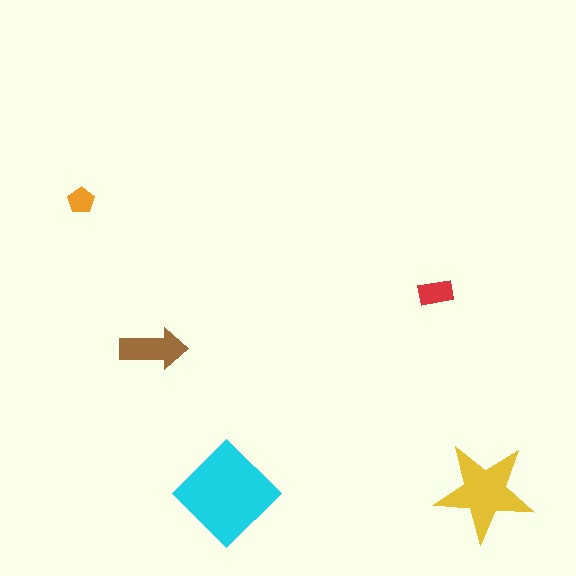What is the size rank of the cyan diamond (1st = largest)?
1st.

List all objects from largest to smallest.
The cyan diamond, the yellow star, the brown arrow, the red rectangle, the orange pentagon.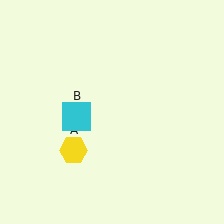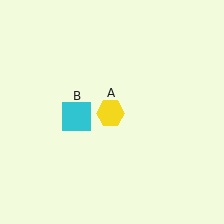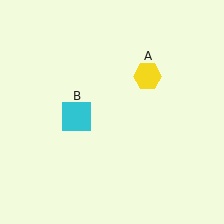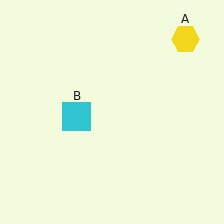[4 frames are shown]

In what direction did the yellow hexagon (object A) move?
The yellow hexagon (object A) moved up and to the right.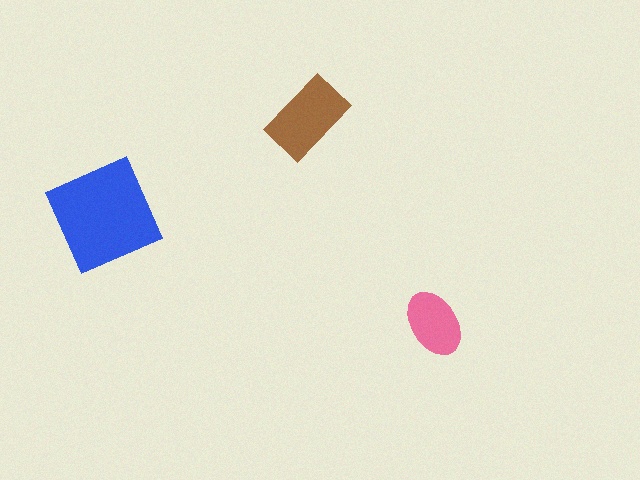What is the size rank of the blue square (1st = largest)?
1st.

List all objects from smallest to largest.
The pink ellipse, the brown rectangle, the blue square.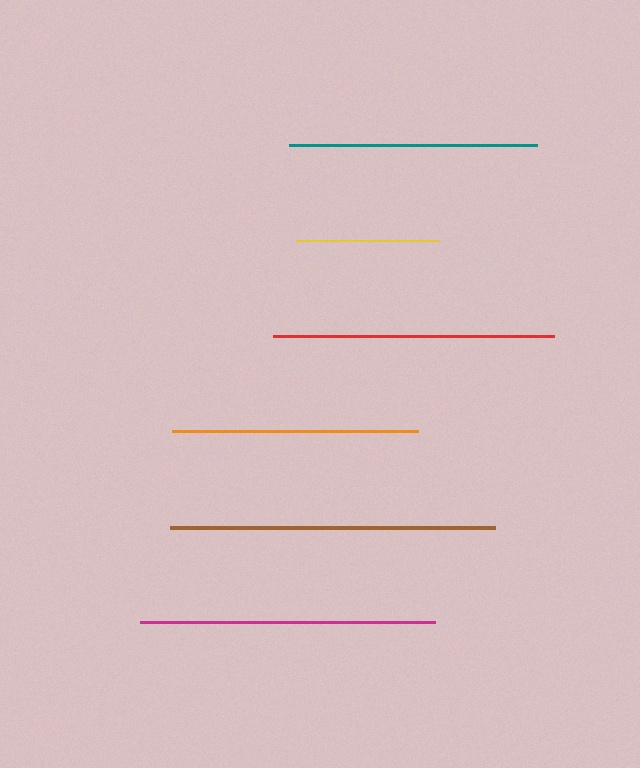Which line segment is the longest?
The brown line is the longest at approximately 325 pixels.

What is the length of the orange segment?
The orange segment is approximately 246 pixels long.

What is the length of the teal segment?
The teal segment is approximately 248 pixels long.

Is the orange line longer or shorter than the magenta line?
The magenta line is longer than the orange line.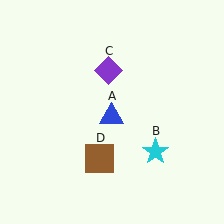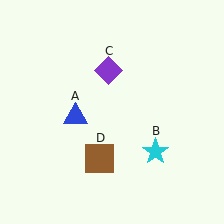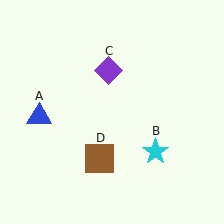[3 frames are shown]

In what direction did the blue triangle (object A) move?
The blue triangle (object A) moved left.